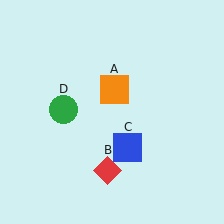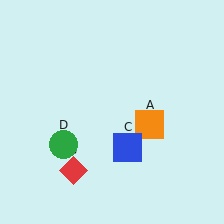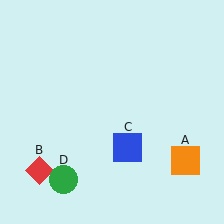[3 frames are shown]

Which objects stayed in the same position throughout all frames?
Blue square (object C) remained stationary.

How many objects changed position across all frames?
3 objects changed position: orange square (object A), red diamond (object B), green circle (object D).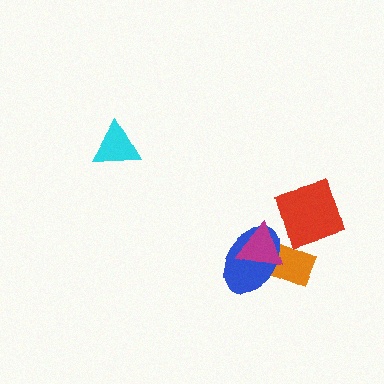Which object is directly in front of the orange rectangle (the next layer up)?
The blue ellipse is directly in front of the orange rectangle.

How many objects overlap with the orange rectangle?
2 objects overlap with the orange rectangle.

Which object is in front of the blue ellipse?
The magenta triangle is in front of the blue ellipse.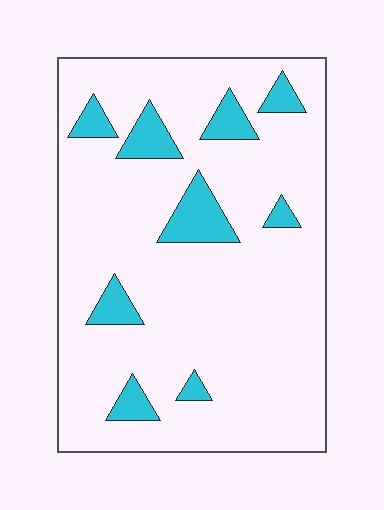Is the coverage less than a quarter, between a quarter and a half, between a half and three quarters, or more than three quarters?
Less than a quarter.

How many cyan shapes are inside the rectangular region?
9.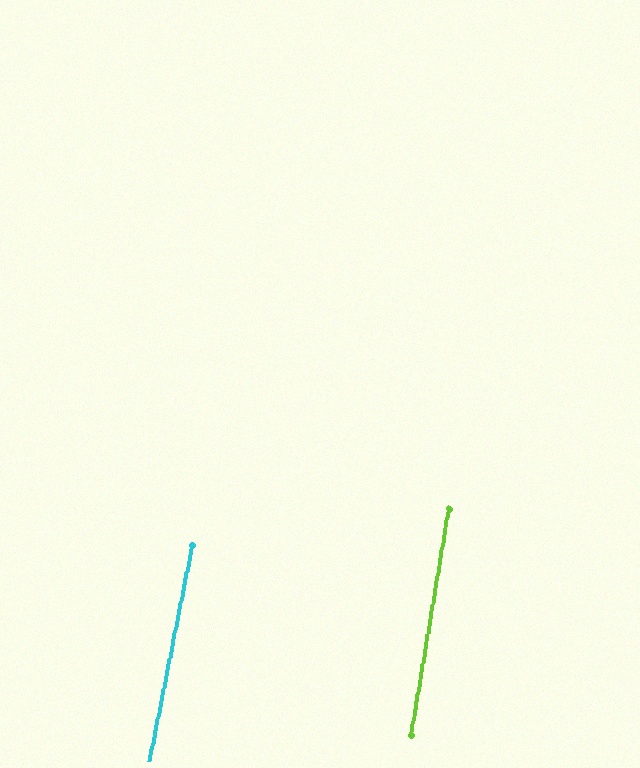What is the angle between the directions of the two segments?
Approximately 2 degrees.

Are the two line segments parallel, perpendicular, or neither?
Parallel — their directions differ by only 1.8°.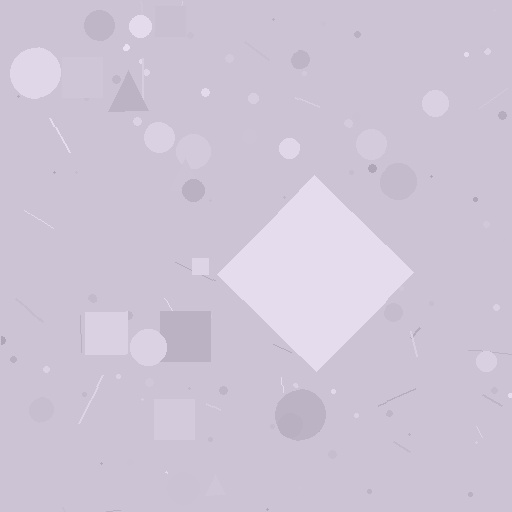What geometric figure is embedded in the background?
A diamond is embedded in the background.